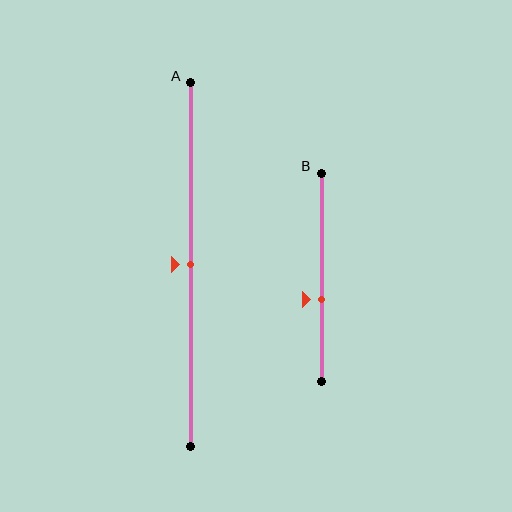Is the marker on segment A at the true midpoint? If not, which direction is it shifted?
Yes, the marker on segment A is at the true midpoint.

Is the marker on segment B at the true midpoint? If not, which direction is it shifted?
No, the marker on segment B is shifted downward by about 11% of the segment length.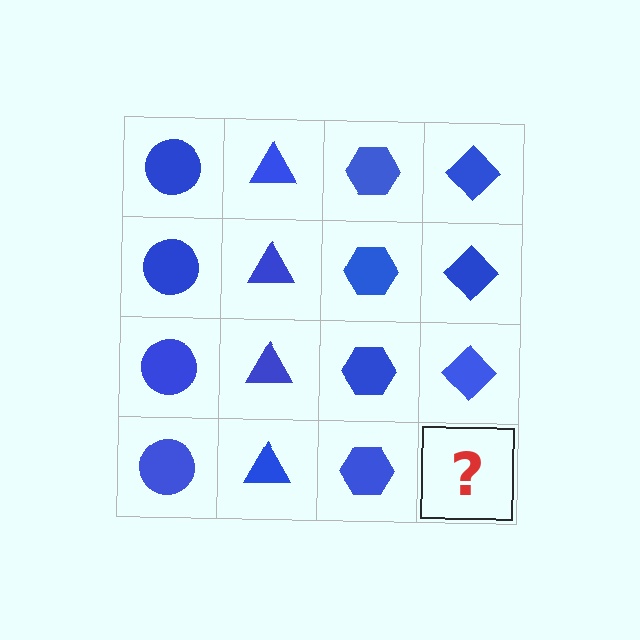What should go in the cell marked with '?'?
The missing cell should contain a blue diamond.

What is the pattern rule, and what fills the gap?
The rule is that each column has a consistent shape. The gap should be filled with a blue diamond.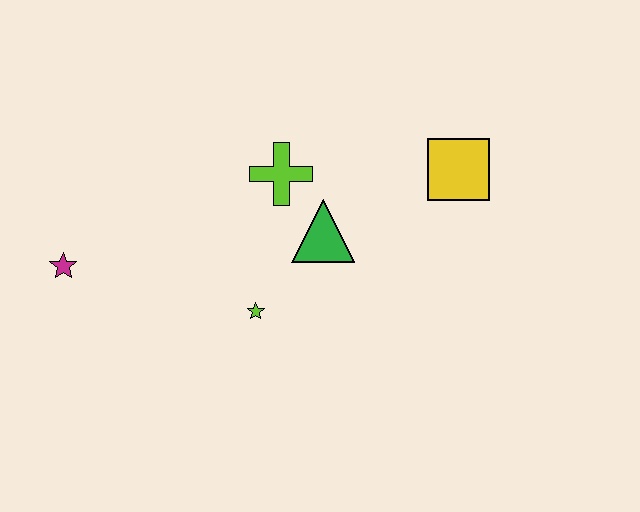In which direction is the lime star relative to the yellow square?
The lime star is to the left of the yellow square.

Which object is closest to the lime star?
The green triangle is closest to the lime star.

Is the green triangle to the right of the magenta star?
Yes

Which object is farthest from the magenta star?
The yellow square is farthest from the magenta star.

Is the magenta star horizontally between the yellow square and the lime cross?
No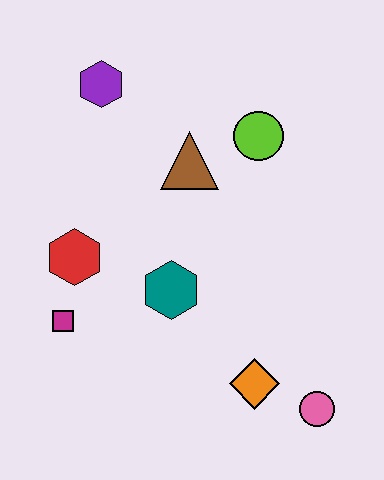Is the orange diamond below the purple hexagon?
Yes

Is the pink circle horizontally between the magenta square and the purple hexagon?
No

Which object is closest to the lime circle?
The brown triangle is closest to the lime circle.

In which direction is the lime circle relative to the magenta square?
The lime circle is to the right of the magenta square.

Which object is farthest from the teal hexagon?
The purple hexagon is farthest from the teal hexagon.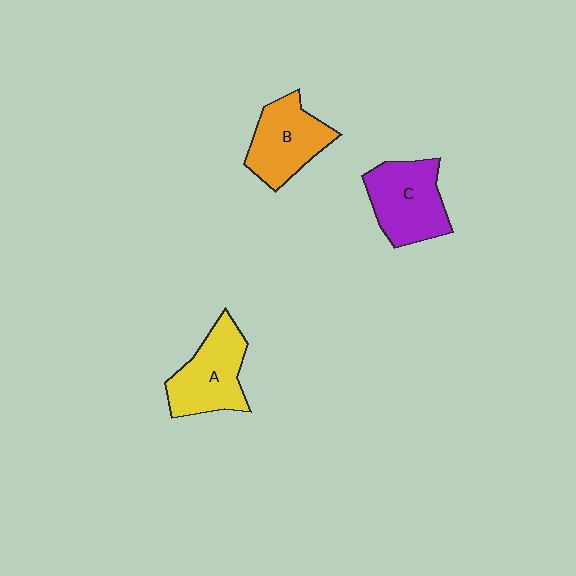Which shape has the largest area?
Shape C (purple).